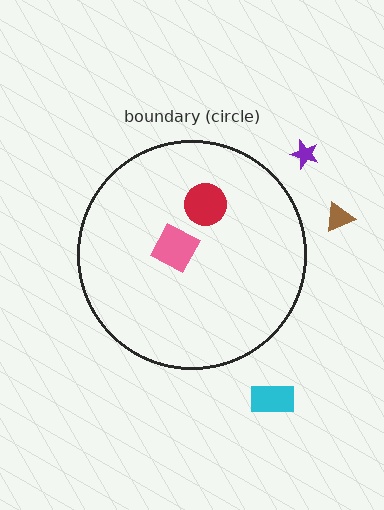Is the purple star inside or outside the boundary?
Outside.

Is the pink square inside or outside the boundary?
Inside.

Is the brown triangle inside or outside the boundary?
Outside.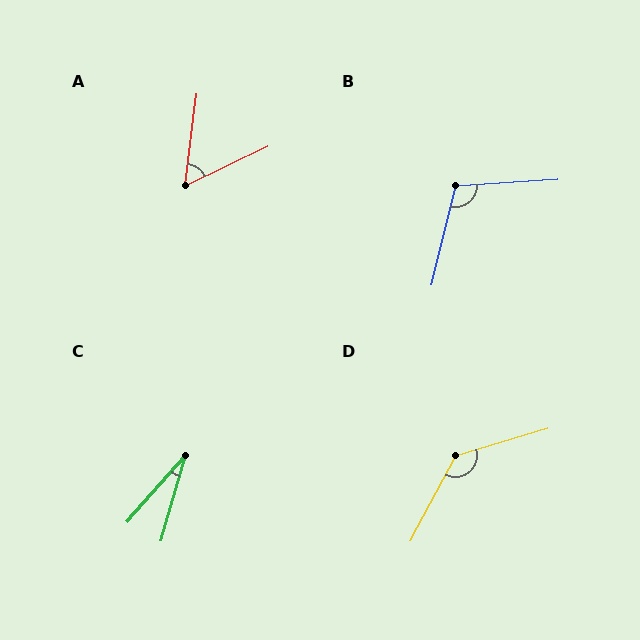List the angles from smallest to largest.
C (25°), A (57°), B (108°), D (135°).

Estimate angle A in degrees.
Approximately 57 degrees.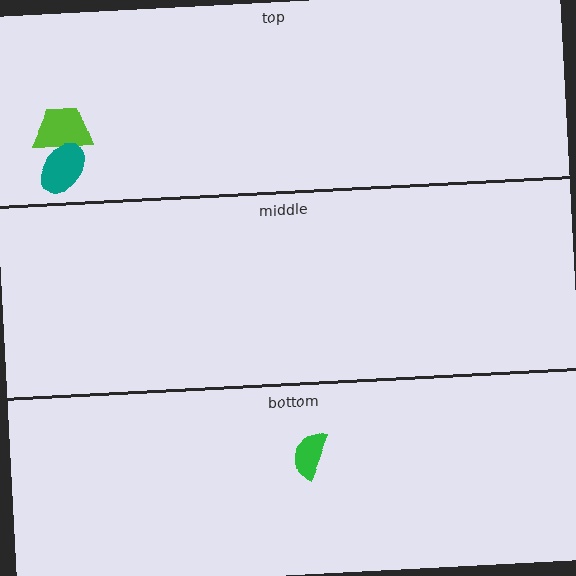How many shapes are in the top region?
2.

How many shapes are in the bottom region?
1.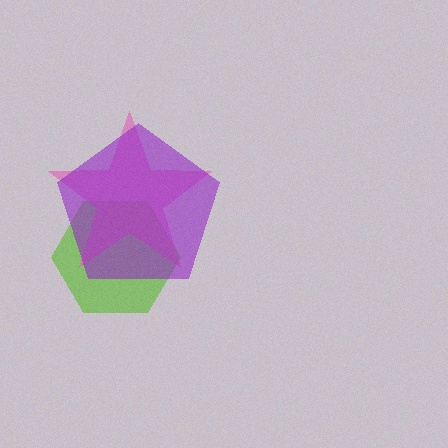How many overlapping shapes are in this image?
There are 3 overlapping shapes in the image.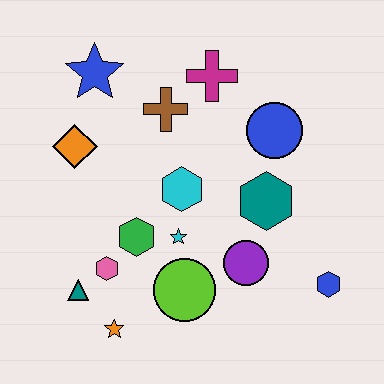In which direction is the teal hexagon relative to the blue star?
The teal hexagon is to the right of the blue star.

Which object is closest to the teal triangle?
The pink hexagon is closest to the teal triangle.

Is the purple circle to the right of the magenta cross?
Yes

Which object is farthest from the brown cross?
The blue hexagon is farthest from the brown cross.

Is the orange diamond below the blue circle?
Yes